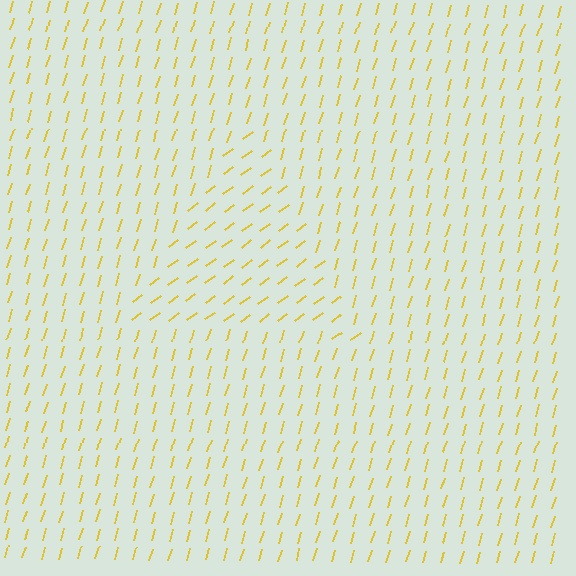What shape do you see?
I see a triangle.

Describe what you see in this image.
The image is filled with small yellow line segments. A triangle region in the image has lines oriented differently from the surrounding lines, creating a visible texture boundary.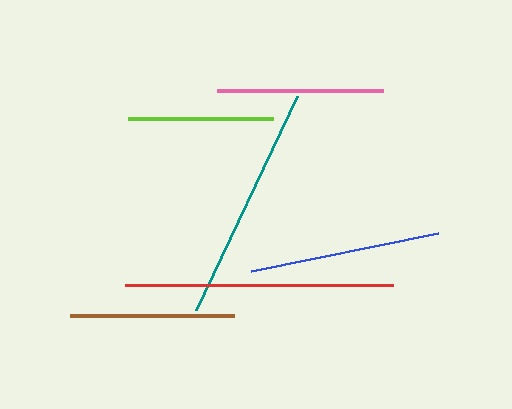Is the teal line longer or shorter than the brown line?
The teal line is longer than the brown line.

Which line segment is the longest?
The red line is the longest at approximately 268 pixels.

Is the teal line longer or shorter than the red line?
The red line is longer than the teal line.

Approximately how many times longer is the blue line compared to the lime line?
The blue line is approximately 1.3 times the length of the lime line.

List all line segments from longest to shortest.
From longest to shortest: red, teal, blue, pink, brown, lime.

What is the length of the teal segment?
The teal segment is approximately 237 pixels long.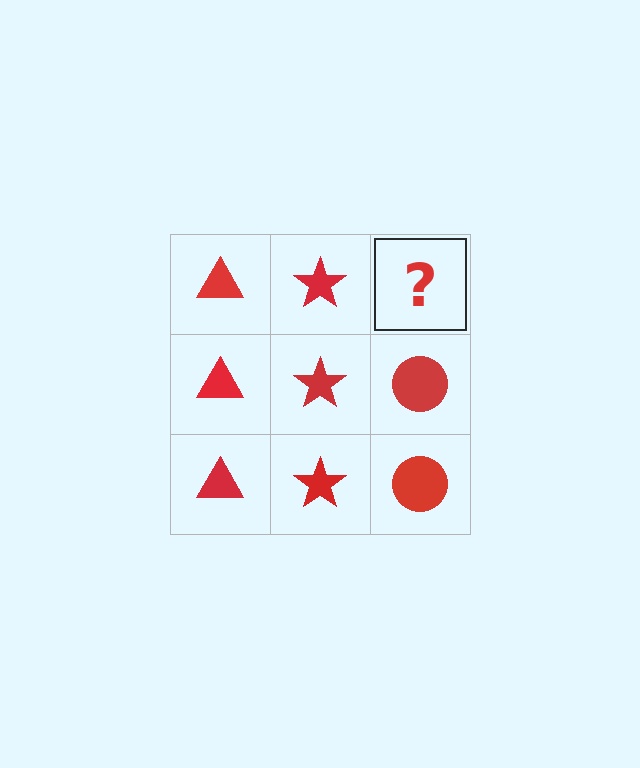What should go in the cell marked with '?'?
The missing cell should contain a red circle.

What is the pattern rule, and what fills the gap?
The rule is that each column has a consistent shape. The gap should be filled with a red circle.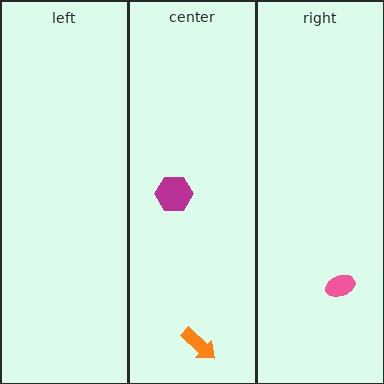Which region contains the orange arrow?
The center region.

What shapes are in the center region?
The orange arrow, the magenta hexagon.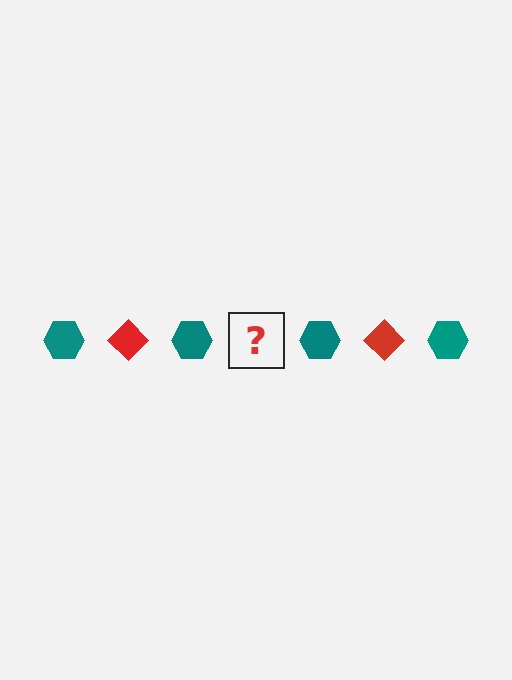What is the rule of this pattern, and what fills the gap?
The rule is that the pattern alternates between teal hexagon and red diamond. The gap should be filled with a red diamond.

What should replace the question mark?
The question mark should be replaced with a red diamond.